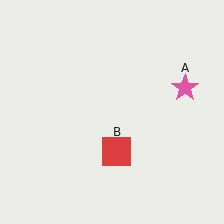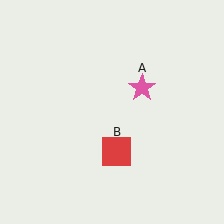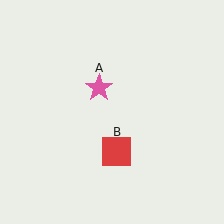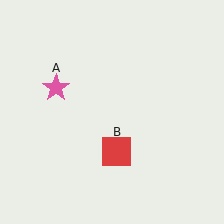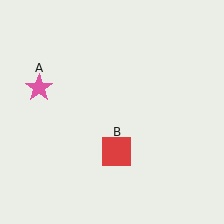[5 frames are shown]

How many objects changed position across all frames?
1 object changed position: pink star (object A).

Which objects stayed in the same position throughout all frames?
Red square (object B) remained stationary.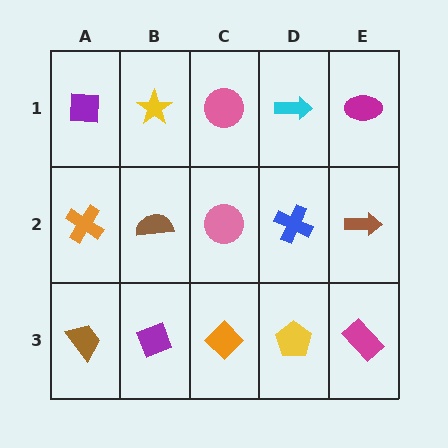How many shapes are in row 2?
5 shapes.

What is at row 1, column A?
A purple square.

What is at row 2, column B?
A brown semicircle.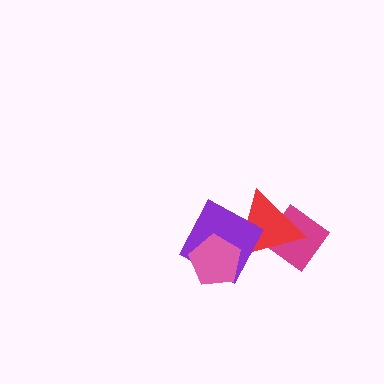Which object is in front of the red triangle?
The purple diamond is in front of the red triangle.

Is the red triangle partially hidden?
Yes, it is partially covered by another shape.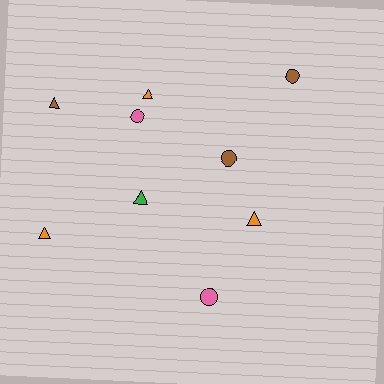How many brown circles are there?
There are 2 brown circles.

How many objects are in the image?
There are 9 objects.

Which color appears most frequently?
Orange, with 3 objects.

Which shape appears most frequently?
Triangle, with 5 objects.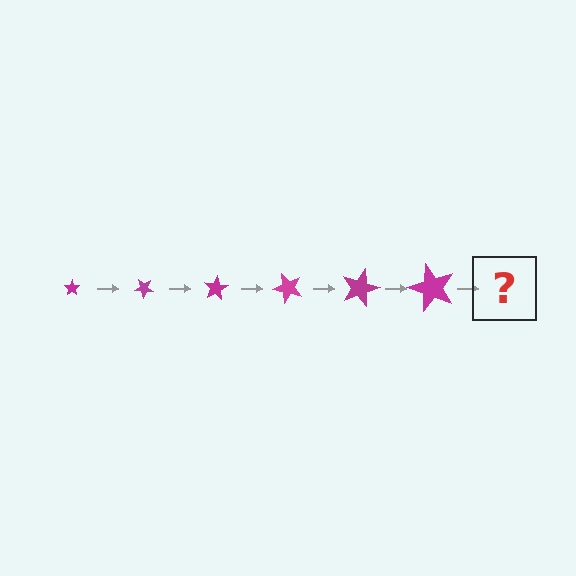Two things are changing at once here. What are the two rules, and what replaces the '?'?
The two rules are that the star grows larger each step and it rotates 40 degrees each step. The '?' should be a star, larger than the previous one and rotated 240 degrees from the start.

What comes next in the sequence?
The next element should be a star, larger than the previous one and rotated 240 degrees from the start.